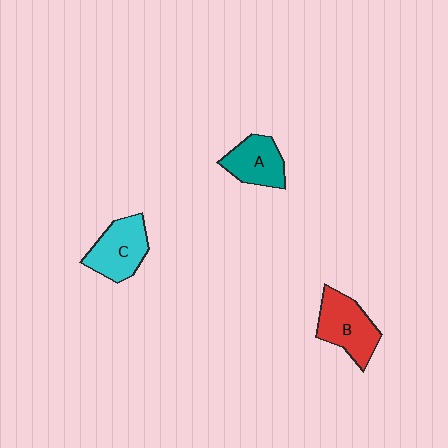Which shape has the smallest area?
Shape A (teal).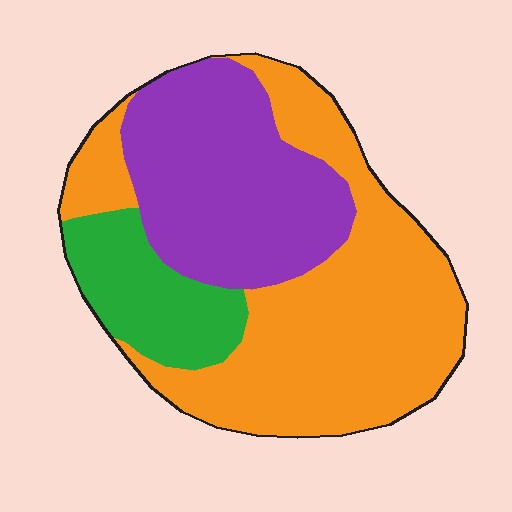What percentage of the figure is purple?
Purple takes up about one third (1/3) of the figure.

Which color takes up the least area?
Green, at roughly 15%.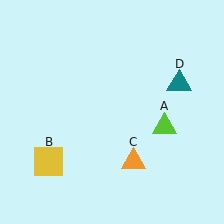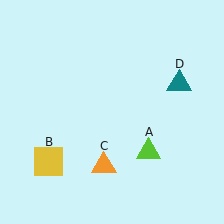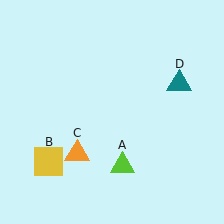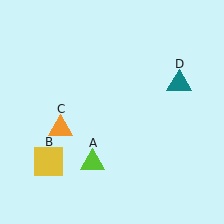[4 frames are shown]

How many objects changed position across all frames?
2 objects changed position: lime triangle (object A), orange triangle (object C).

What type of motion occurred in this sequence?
The lime triangle (object A), orange triangle (object C) rotated clockwise around the center of the scene.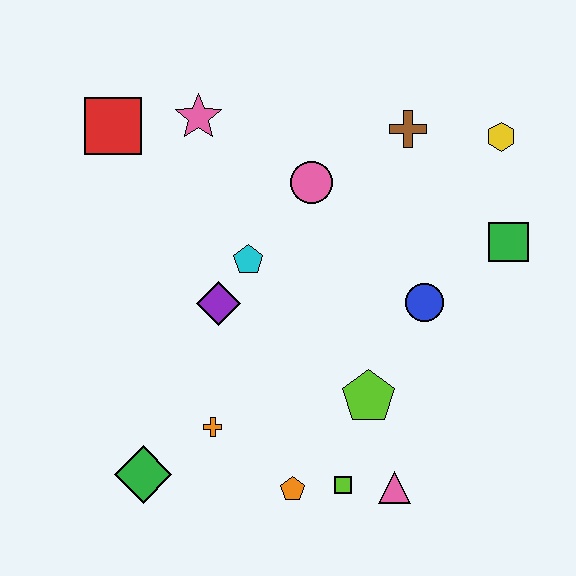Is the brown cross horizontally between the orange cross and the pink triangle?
No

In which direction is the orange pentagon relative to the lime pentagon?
The orange pentagon is below the lime pentagon.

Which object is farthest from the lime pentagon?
The red square is farthest from the lime pentagon.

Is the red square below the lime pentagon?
No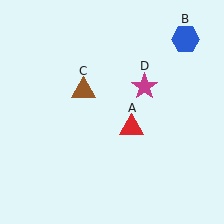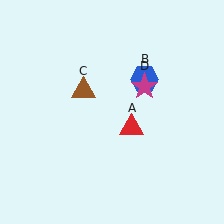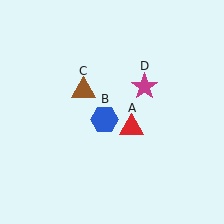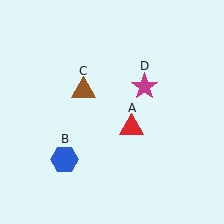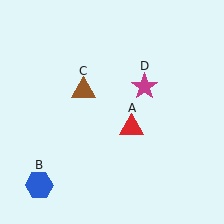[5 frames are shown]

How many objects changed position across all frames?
1 object changed position: blue hexagon (object B).